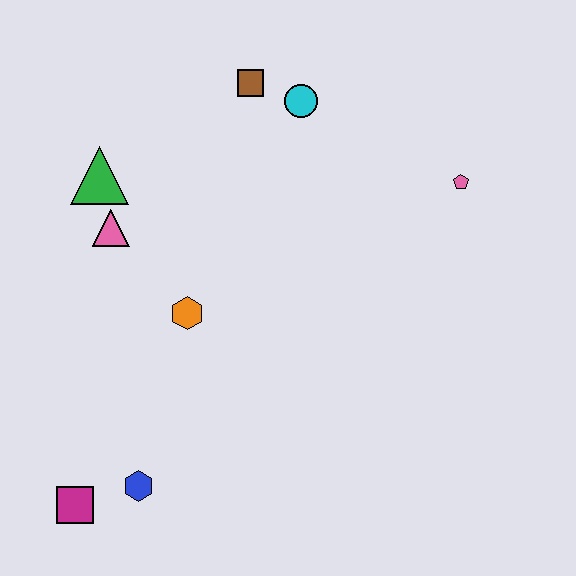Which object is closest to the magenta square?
The blue hexagon is closest to the magenta square.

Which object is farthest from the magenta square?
The pink pentagon is farthest from the magenta square.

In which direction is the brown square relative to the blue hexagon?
The brown square is above the blue hexagon.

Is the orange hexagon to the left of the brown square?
Yes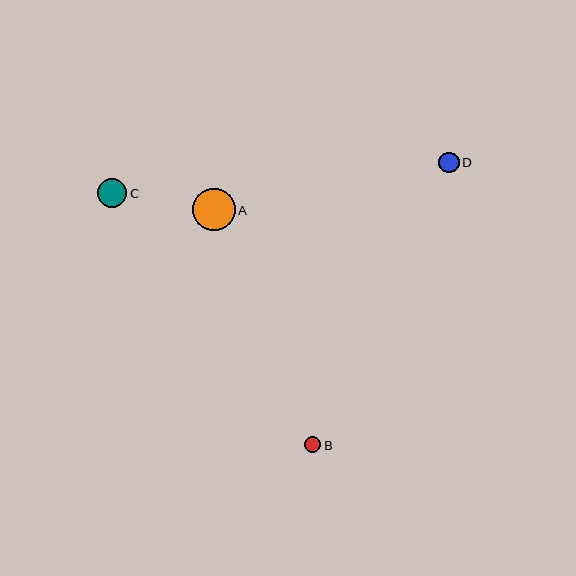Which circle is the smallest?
Circle B is the smallest with a size of approximately 16 pixels.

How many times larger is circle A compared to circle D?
Circle A is approximately 2.1 times the size of circle D.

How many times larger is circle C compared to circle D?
Circle C is approximately 1.4 times the size of circle D.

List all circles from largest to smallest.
From largest to smallest: A, C, D, B.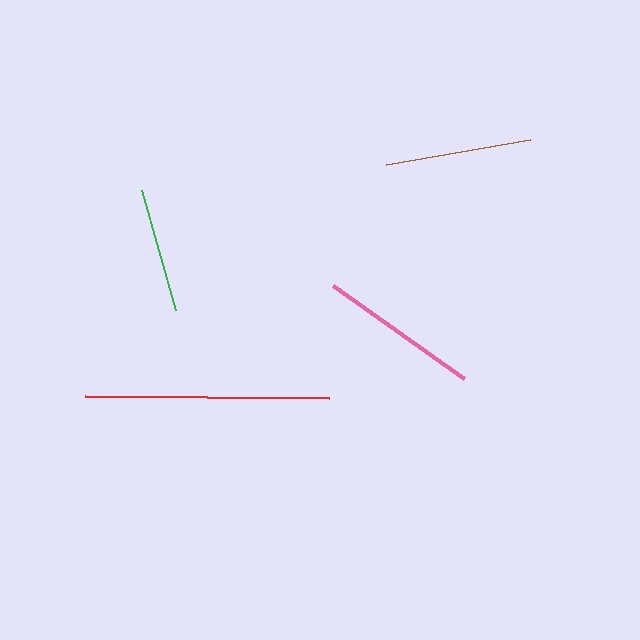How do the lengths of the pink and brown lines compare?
The pink and brown lines are approximately the same length.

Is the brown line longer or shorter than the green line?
The brown line is longer than the green line.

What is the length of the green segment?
The green segment is approximately 125 pixels long.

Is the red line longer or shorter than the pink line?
The red line is longer than the pink line.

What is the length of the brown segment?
The brown segment is approximately 146 pixels long.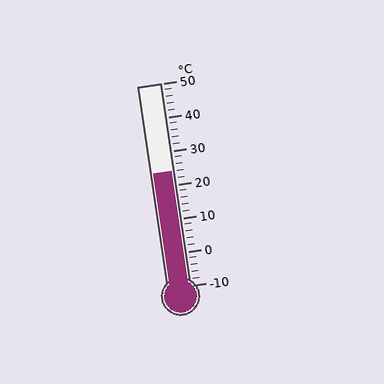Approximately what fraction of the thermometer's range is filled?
The thermometer is filled to approximately 55% of its range.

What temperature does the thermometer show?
The thermometer shows approximately 24°C.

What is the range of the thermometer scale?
The thermometer scale ranges from -10°C to 50°C.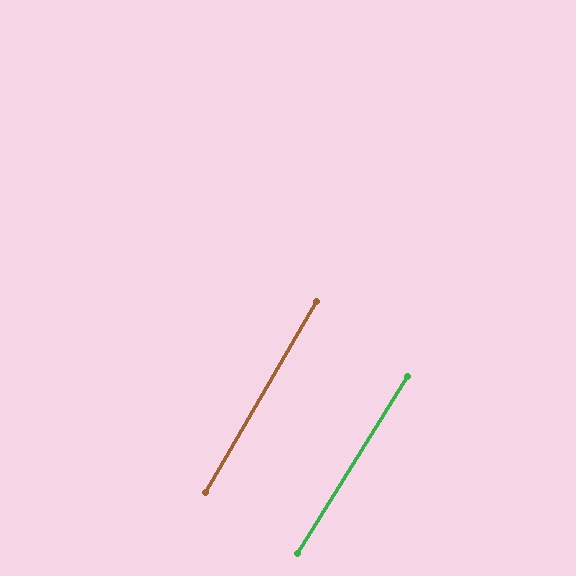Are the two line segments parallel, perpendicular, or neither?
Parallel — their directions differ by only 1.5°.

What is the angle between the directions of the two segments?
Approximately 1 degree.